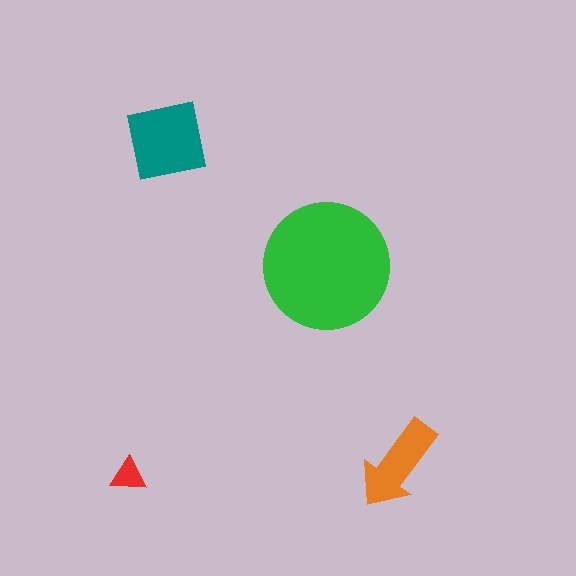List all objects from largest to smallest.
The green circle, the teal square, the orange arrow, the red triangle.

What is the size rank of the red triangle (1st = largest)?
4th.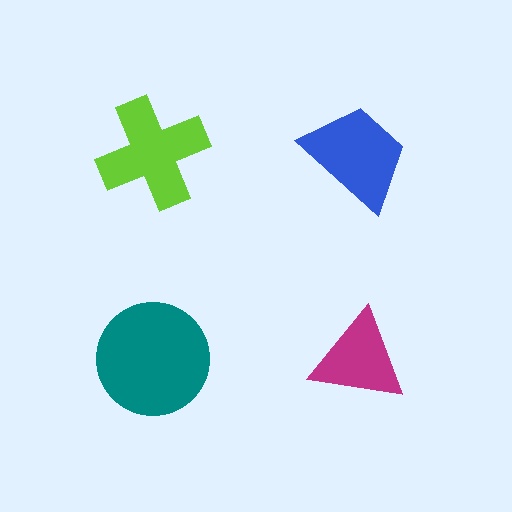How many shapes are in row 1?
2 shapes.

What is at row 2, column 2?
A magenta triangle.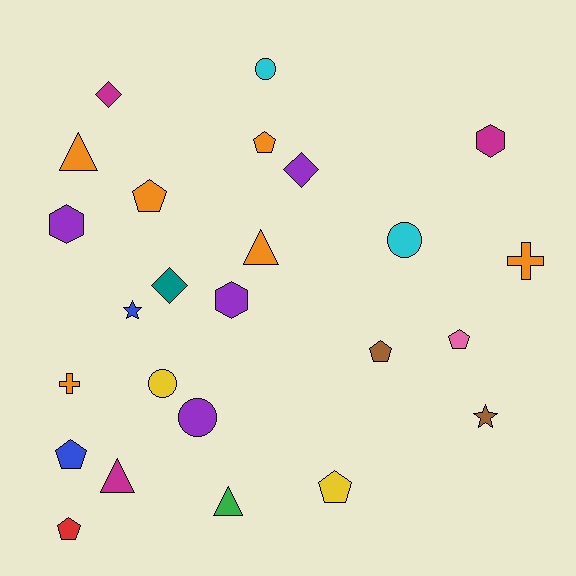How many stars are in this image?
There are 2 stars.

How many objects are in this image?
There are 25 objects.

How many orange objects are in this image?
There are 6 orange objects.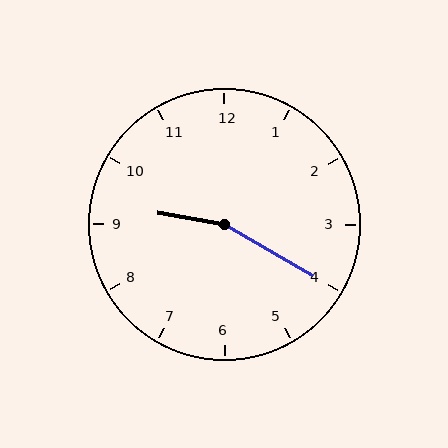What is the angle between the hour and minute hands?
Approximately 160 degrees.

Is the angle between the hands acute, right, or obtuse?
It is obtuse.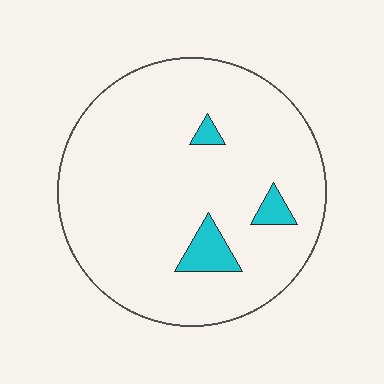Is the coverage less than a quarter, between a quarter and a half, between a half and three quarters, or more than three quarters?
Less than a quarter.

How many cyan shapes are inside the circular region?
3.